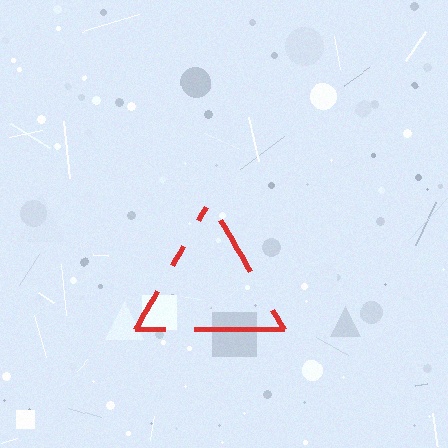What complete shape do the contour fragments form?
The contour fragments form a triangle.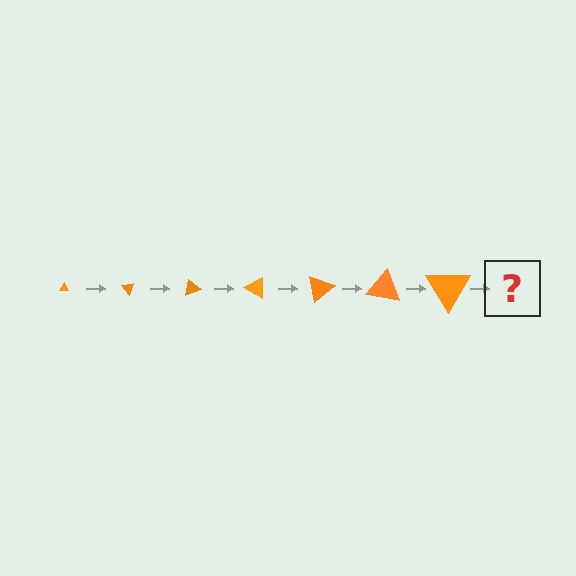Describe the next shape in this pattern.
It should be a triangle, larger than the previous one and rotated 350 degrees from the start.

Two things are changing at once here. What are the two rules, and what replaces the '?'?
The two rules are that the triangle grows larger each step and it rotates 50 degrees each step. The '?' should be a triangle, larger than the previous one and rotated 350 degrees from the start.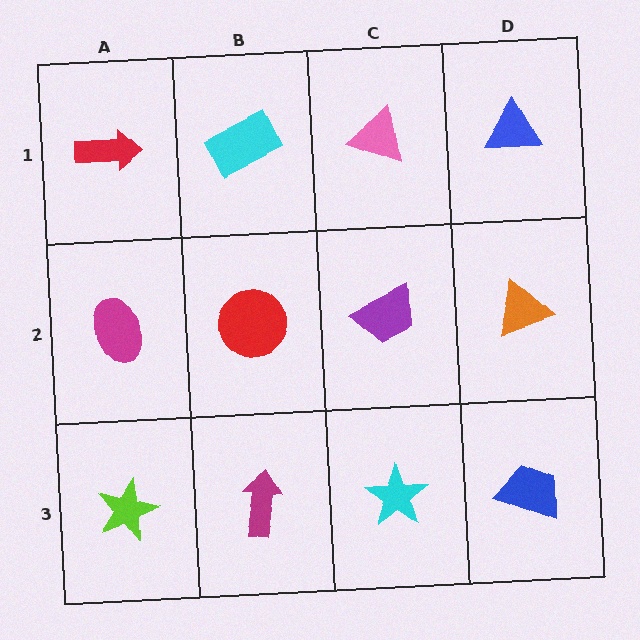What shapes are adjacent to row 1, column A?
A magenta ellipse (row 2, column A), a cyan rectangle (row 1, column B).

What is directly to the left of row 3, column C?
A magenta arrow.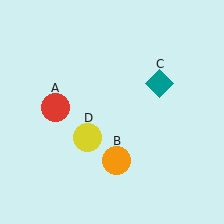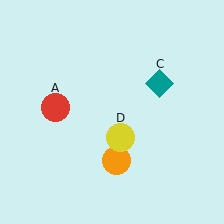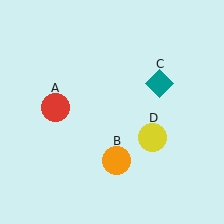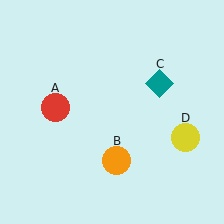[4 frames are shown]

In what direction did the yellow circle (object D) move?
The yellow circle (object D) moved right.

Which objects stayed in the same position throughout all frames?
Red circle (object A) and orange circle (object B) and teal diamond (object C) remained stationary.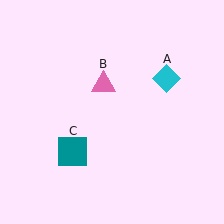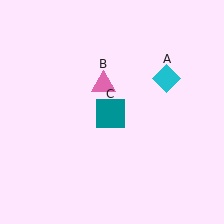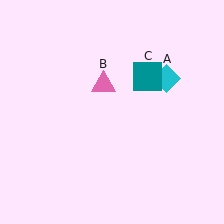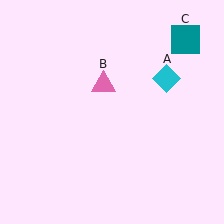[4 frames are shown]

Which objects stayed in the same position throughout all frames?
Cyan diamond (object A) and pink triangle (object B) remained stationary.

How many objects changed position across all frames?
1 object changed position: teal square (object C).